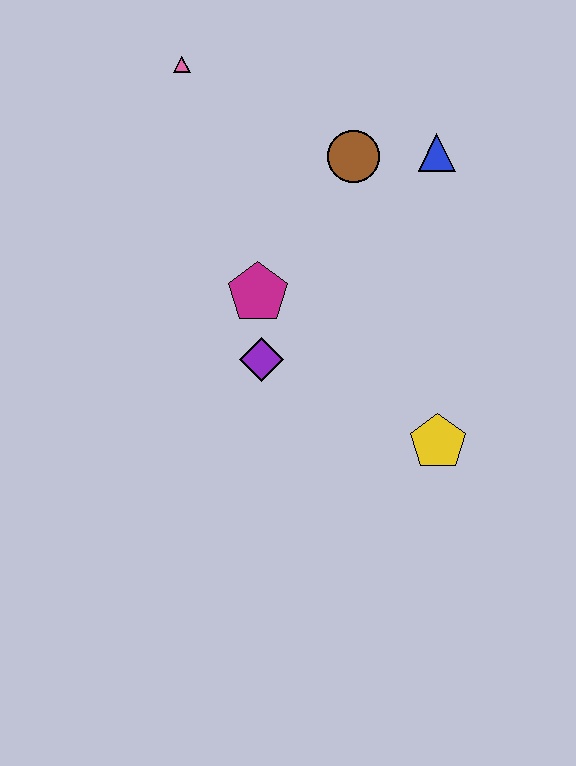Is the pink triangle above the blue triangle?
Yes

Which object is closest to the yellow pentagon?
The purple diamond is closest to the yellow pentagon.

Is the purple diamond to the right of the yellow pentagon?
No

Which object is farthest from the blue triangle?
The yellow pentagon is farthest from the blue triangle.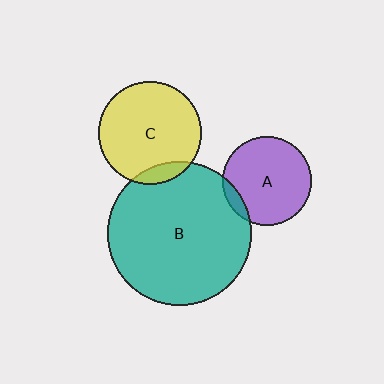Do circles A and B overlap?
Yes.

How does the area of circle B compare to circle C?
Approximately 2.0 times.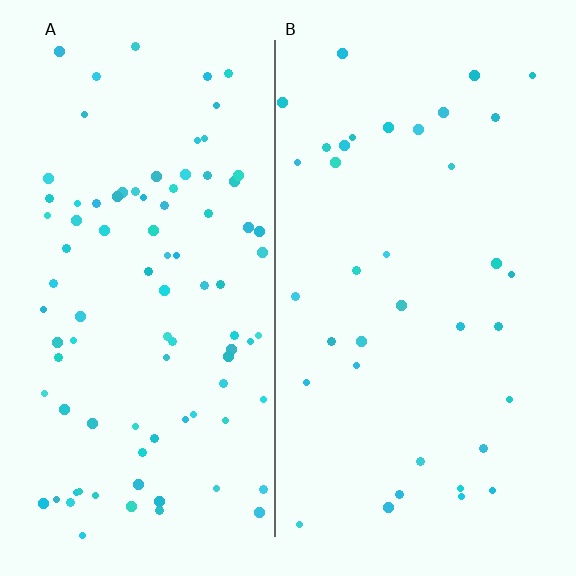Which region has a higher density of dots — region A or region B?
A (the left).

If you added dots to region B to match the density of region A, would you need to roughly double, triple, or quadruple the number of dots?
Approximately double.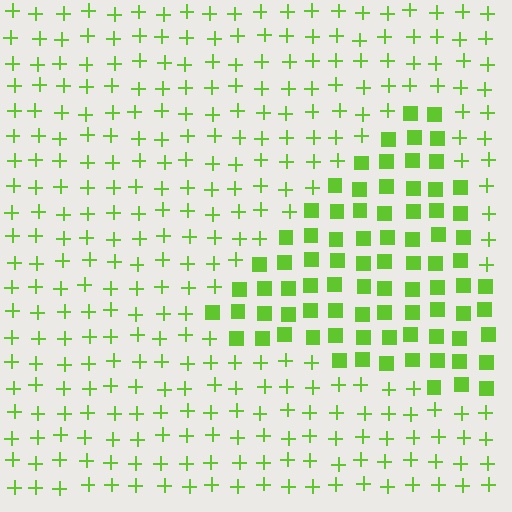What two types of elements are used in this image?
The image uses squares inside the triangle region and plus signs outside it.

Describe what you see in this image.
The image is filled with small lime elements arranged in a uniform grid. A triangle-shaped region contains squares, while the surrounding area contains plus signs. The boundary is defined purely by the change in element shape.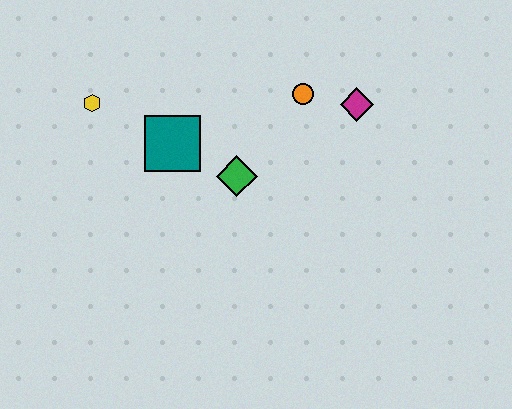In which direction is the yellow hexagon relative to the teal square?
The yellow hexagon is to the left of the teal square.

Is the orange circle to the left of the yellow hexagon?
No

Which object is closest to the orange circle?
The magenta diamond is closest to the orange circle.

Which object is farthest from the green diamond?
The yellow hexagon is farthest from the green diamond.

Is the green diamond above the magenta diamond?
No